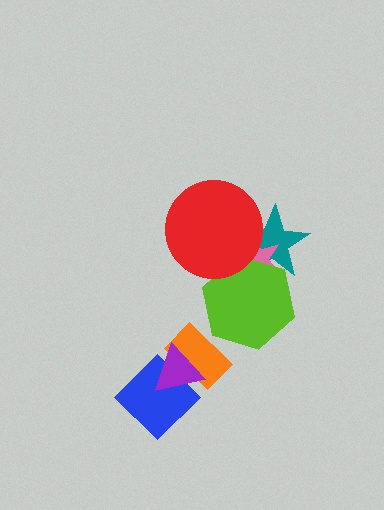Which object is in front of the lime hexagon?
The red circle is in front of the lime hexagon.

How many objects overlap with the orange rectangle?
2 objects overlap with the orange rectangle.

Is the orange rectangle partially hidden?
Yes, it is partially covered by another shape.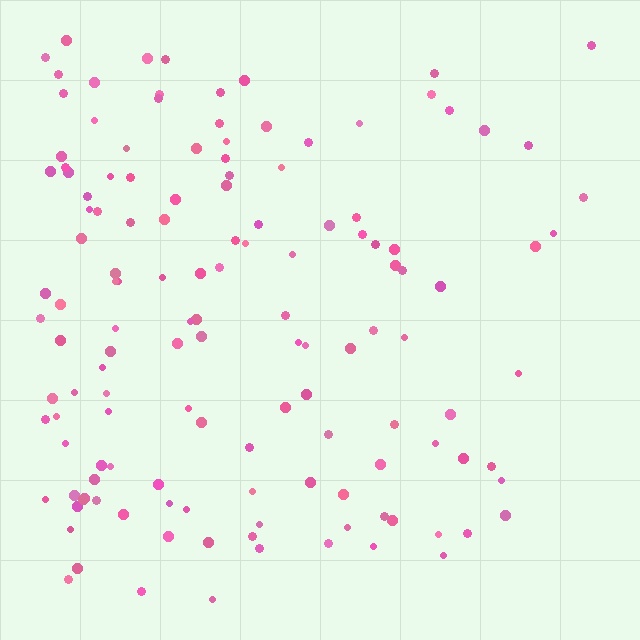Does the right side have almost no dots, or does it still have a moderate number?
Still a moderate number, just noticeably fewer than the left.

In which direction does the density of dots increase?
From right to left, with the left side densest.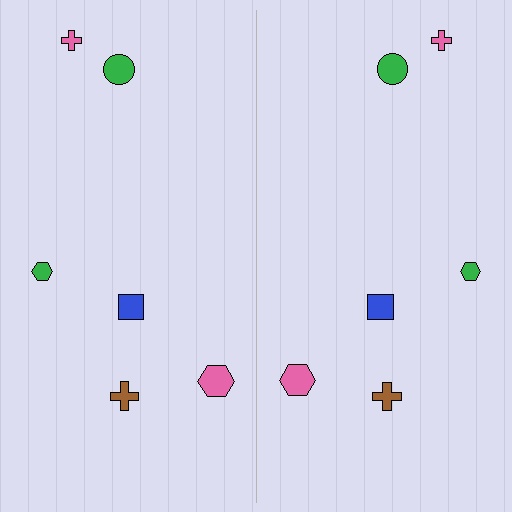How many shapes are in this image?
There are 12 shapes in this image.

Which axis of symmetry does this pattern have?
The pattern has a vertical axis of symmetry running through the center of the image.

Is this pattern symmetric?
Yes, this pattern has bilateral (reflection) symmetry.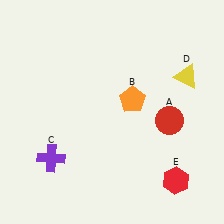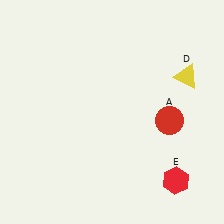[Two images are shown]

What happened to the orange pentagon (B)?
The orange pentagon (B) was removed in Image 2. It was in the top-right area of Image 1.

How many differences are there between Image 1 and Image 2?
There are 2 differences between the two images.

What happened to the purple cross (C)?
The purple cross (C) was removed in Image 2. It was in the bottom-left area of Image 1.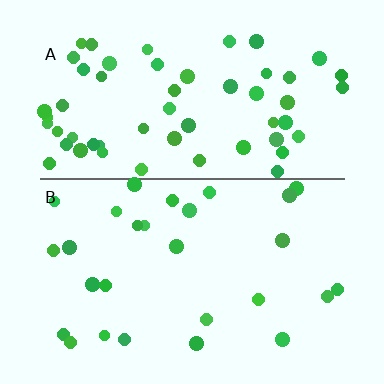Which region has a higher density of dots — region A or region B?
A (the top).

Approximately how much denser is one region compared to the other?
Approximately 2.1× — region A over region B.